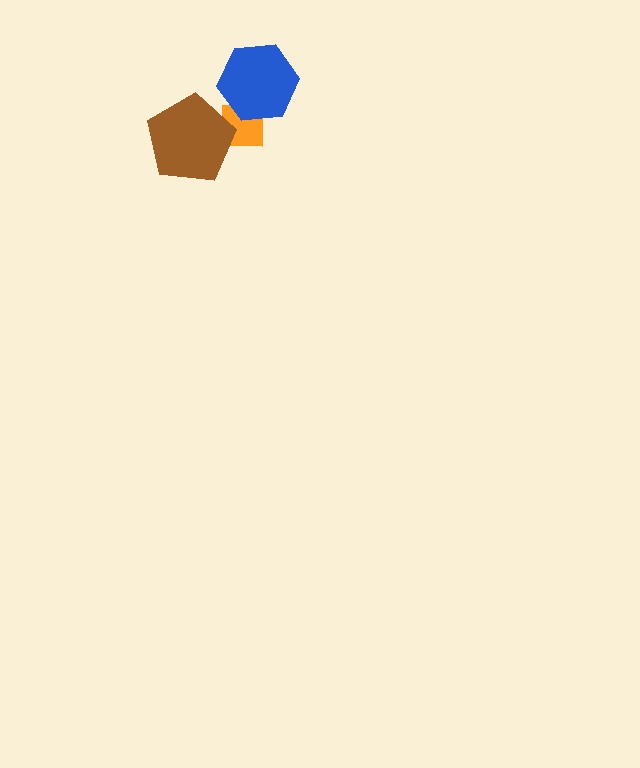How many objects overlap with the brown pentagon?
1 object overlaps with the brown pentagon.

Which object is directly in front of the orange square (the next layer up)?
The brown pentagon is directly in front of the orange square.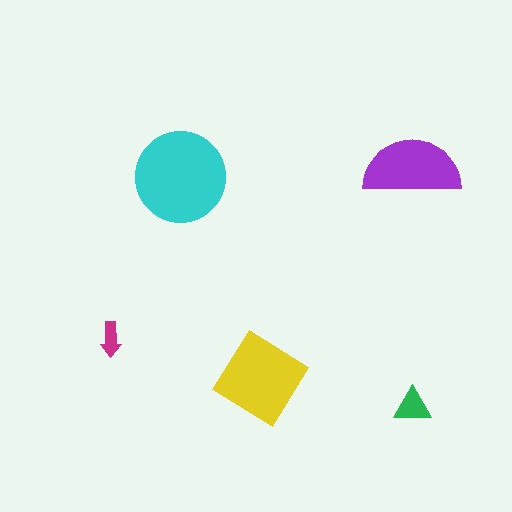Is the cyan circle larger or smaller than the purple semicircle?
Larger.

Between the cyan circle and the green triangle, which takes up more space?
The cyan circle.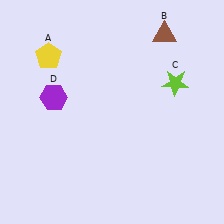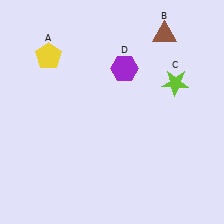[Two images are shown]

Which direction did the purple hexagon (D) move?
The purple hexagon (D) moved right.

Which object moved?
The purple hexagon (D) moved right.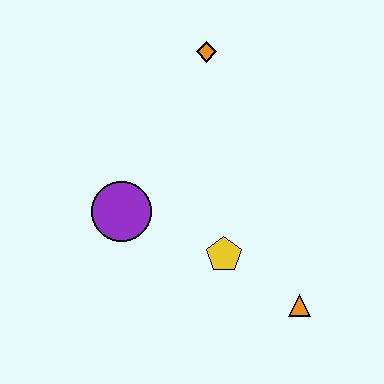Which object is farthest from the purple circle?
The orange triangle is farthest from the purple circle.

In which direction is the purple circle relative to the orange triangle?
The purple circle is to the left of the orange triangle.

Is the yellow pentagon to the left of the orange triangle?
Yes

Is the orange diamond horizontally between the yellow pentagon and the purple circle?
Yes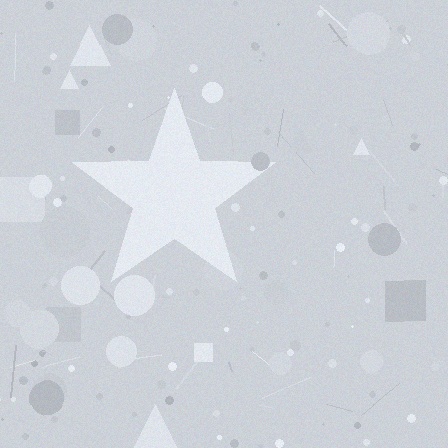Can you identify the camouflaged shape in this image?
The camouflaged shape is a star.